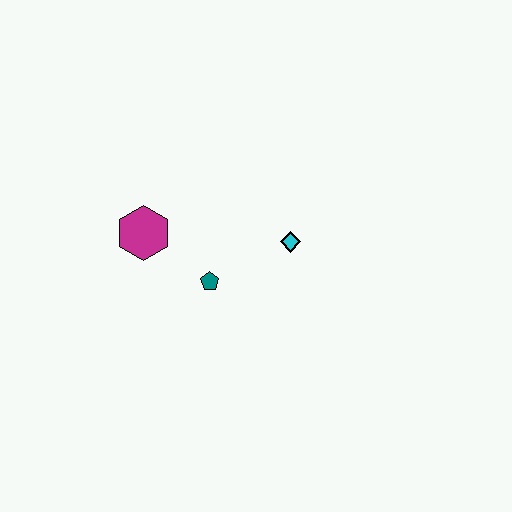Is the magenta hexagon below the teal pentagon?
No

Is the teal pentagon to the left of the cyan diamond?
Yes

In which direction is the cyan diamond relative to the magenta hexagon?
The cyan diamond is to the right of the magenta hexagon.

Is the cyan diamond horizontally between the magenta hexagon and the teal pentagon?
No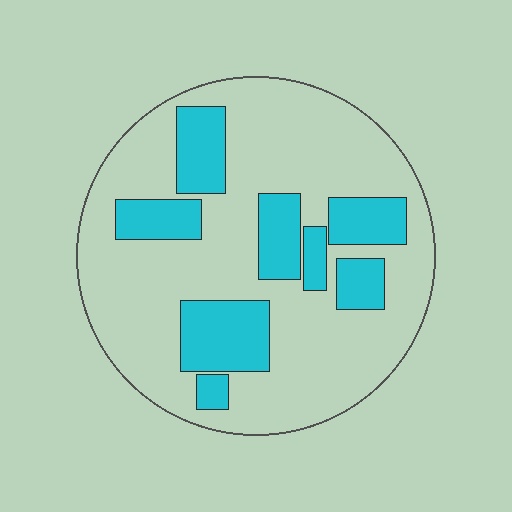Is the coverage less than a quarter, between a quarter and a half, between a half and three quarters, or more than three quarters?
Between a quarter and a half.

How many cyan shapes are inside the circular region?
8.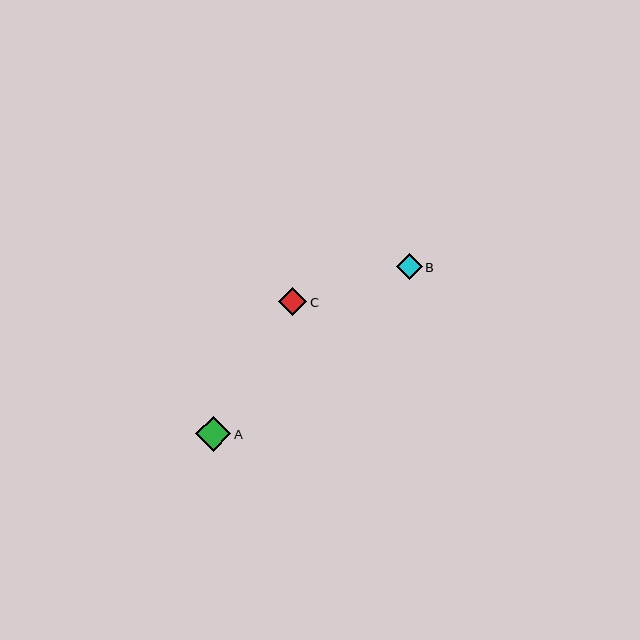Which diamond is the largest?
Diamond A is the largest with a size of approximately 35 pixels.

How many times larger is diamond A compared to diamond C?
Diamond A is approximately 1.3 times the size of diamond C.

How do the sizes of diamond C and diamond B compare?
Diamond C and diamond B are approximately the same size.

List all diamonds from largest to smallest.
From largest to smallest: A, C, B.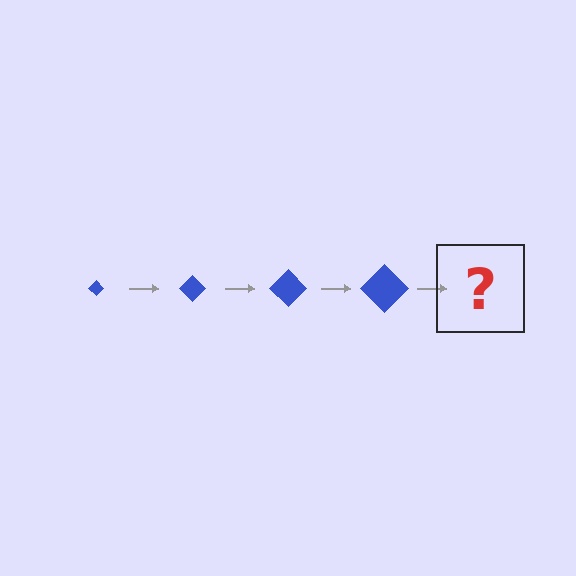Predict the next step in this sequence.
The next step is a blue diamond, larger than the previous one.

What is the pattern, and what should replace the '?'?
The pattern is that the diamond gets progressively larger each step. The '?' should be a blue diamond, larger than the previous one.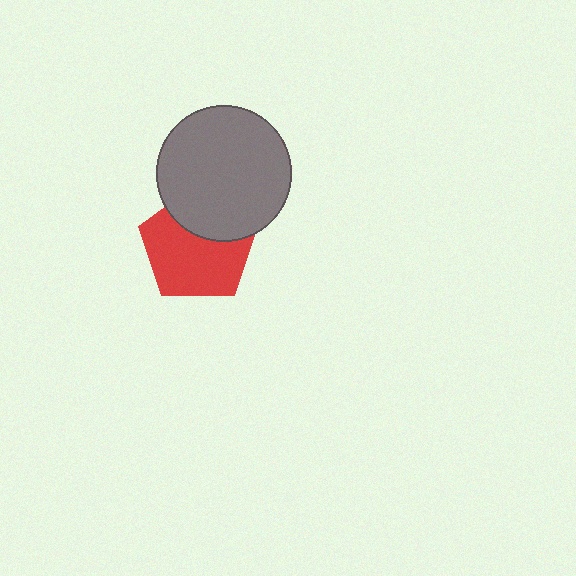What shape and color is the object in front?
The object in front is a gray circle.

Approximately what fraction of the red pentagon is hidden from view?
Roughly 33% of the red pentagon is hidden behind the gray circle.